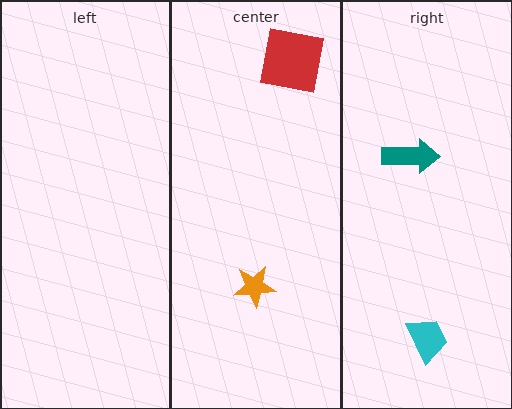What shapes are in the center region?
The orange star, the red square.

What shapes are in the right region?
The teal arrow, the cyan trapezoid.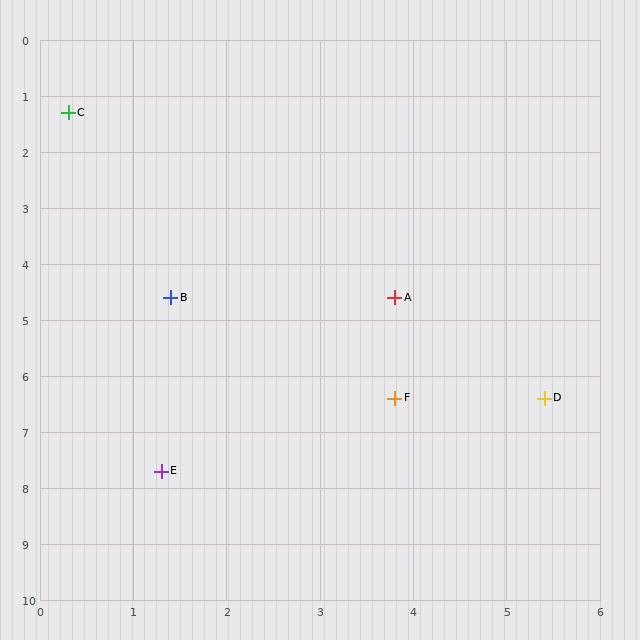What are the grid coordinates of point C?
Point C is at approximately (0.3, 1.3).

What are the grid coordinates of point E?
Point E is at approximately (1.3, 7.7).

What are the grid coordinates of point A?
Point A is at approximately (3.8, 4.6).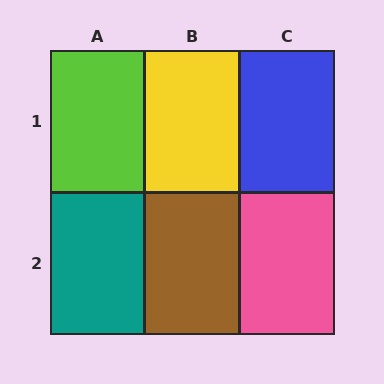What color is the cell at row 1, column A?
Lime.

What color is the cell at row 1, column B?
Yellow.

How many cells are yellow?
1 cell is yellow.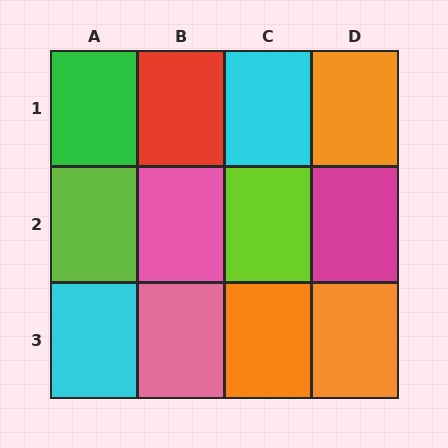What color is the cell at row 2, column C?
Lime.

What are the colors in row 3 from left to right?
Cyan, pink, orange, orange.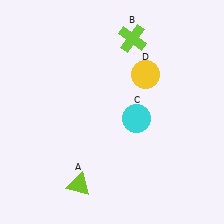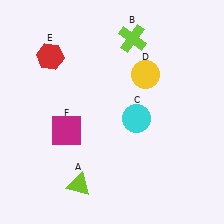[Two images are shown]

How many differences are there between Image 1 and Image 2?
There are 2 differences between the two images.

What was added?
A red hexagon (E), a magenta square (F) were added in Image 2.